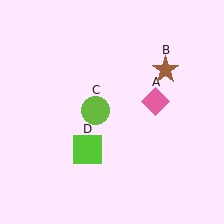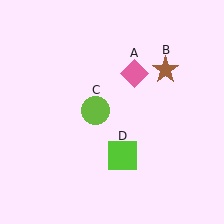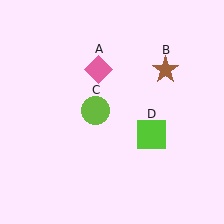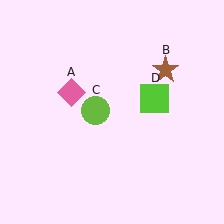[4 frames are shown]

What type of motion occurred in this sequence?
The pink diamond (object A), lime square (object D) rotated counterclockwise around the center of the scene.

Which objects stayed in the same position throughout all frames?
Brown star (object B) and lime circle (object C) remained stationary.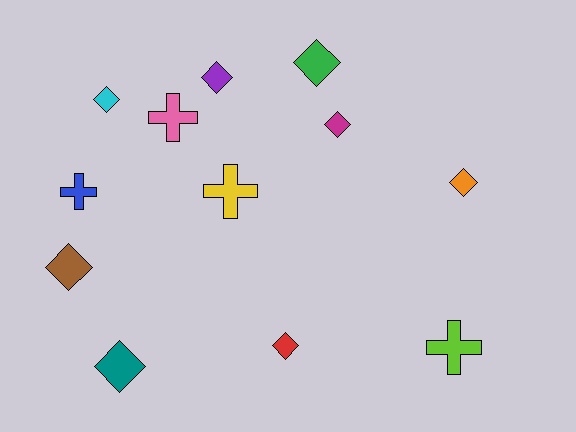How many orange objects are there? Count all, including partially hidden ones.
There is 1 orange object.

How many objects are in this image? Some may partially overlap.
There are 12 objects.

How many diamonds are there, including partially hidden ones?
There are 8 diamonds.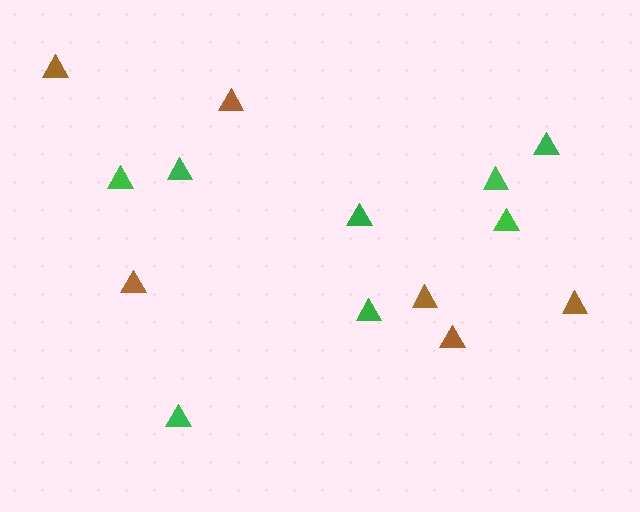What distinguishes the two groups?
There are 2 groups: one group of green triangles (8) and one group of brown triangles (6).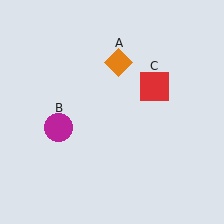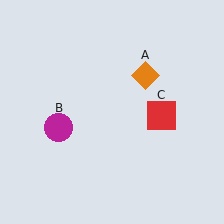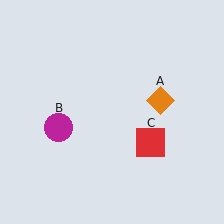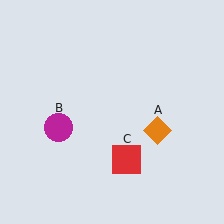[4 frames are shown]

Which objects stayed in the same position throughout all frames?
Magenta circle (object B) remained stationary.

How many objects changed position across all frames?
2 objects changed position: orange diamond (object A), red square (object C).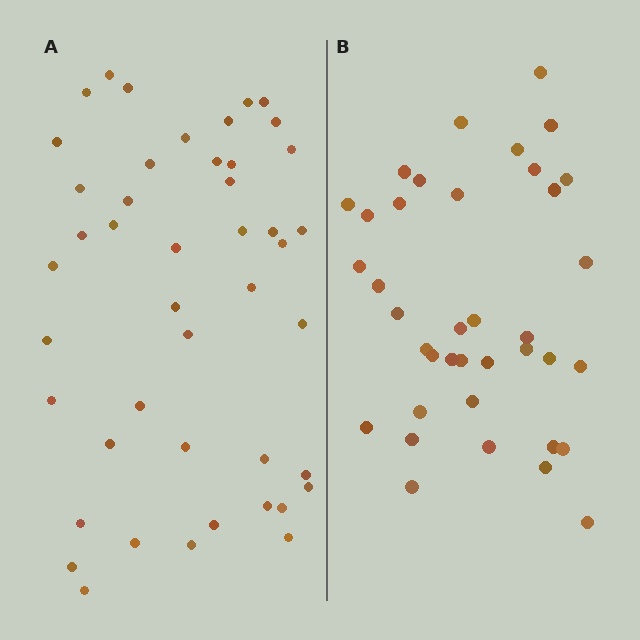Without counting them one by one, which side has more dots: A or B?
Region A (the left region) has more dots.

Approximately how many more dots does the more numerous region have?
Region A has roughly 8 or so more dots than region B.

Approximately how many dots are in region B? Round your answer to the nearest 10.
About 40 dots. (The exact count is 38, which rounds to 40.)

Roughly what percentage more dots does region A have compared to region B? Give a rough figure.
About 20% more.